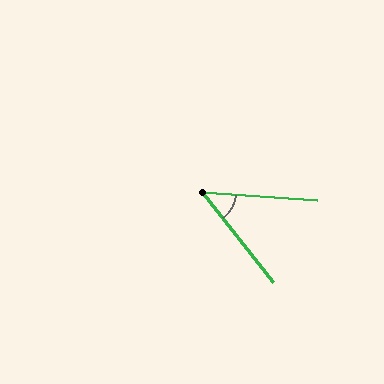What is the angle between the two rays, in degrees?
Approximately 48 degrees.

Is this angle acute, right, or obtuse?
It is acute.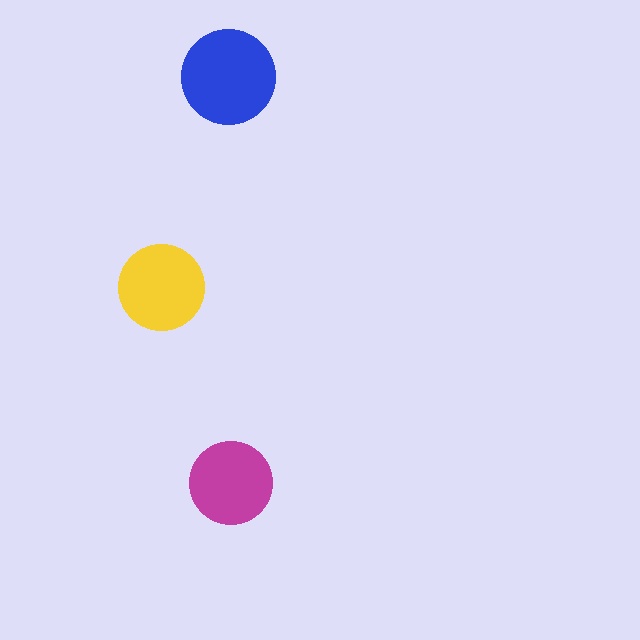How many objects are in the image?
There are 3 objects in the image.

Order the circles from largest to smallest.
the blue one, the yellow one, the magenta one.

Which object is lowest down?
The magenta circle is bottommost.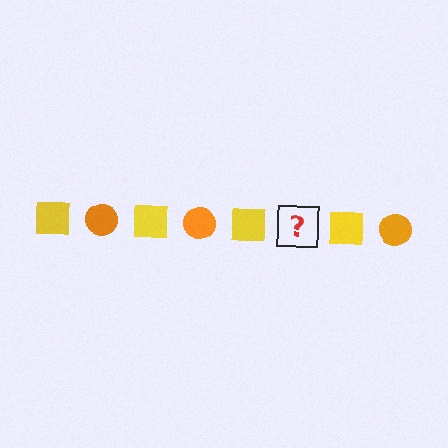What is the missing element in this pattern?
The missing element is an orange circle.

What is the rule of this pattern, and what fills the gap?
The rule is that the pattern alternates between yellow square and orange circle. The gap should be filled with an orange circle.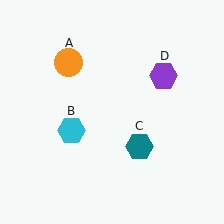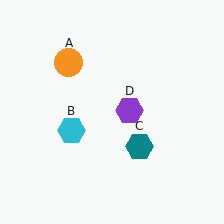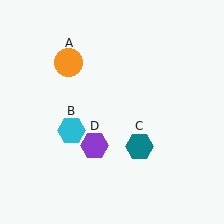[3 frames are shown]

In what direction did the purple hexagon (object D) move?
The purple hexagon (object D) moved down and to the left.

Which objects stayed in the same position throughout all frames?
Orange circle (object A) and cyan hexagon (object B) and teal hexagon (object C) remained stationary.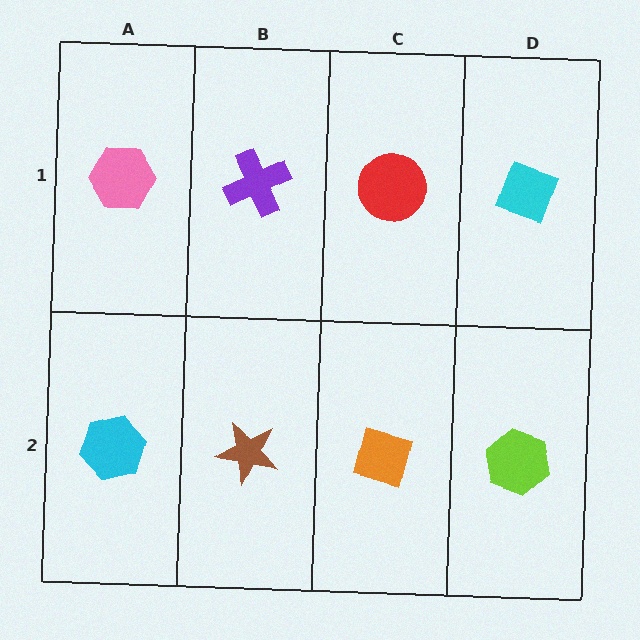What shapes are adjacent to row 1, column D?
A lime hexagon (row 2, column D), a red circle (row 1, column C).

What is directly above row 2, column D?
A cyan diamond.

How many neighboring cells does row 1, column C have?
3.